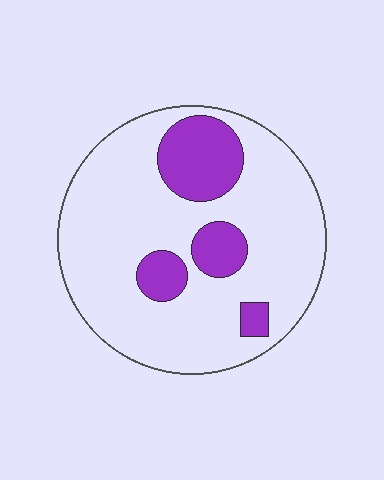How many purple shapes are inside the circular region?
4.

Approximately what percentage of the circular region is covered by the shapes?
Approximately 20%.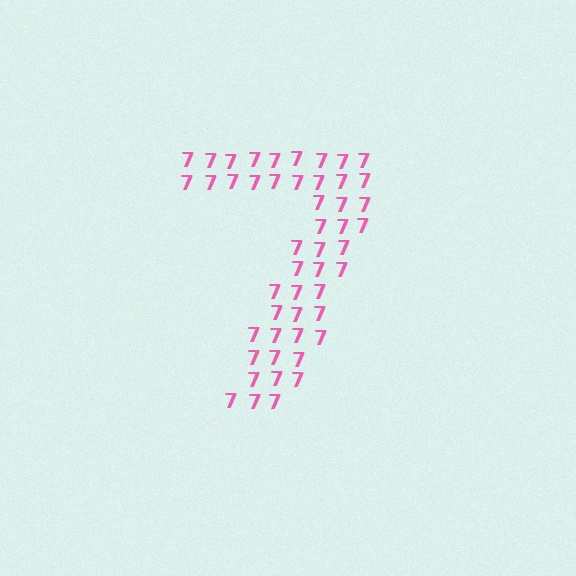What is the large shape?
The large shape is the digit 7.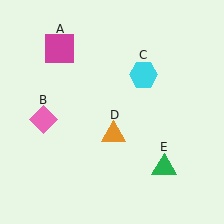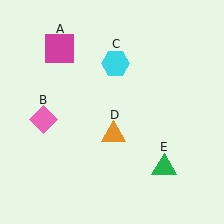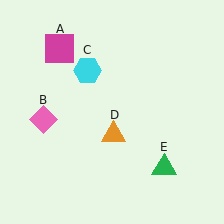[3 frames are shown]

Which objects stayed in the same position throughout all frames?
Magenta square (object A) and pink diamond (object B) and orange triangle (object D) and green triangle (object E) remained stationary.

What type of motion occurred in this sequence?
The cyan hexagon (object C) rotated counterclockwise around the center of the scene.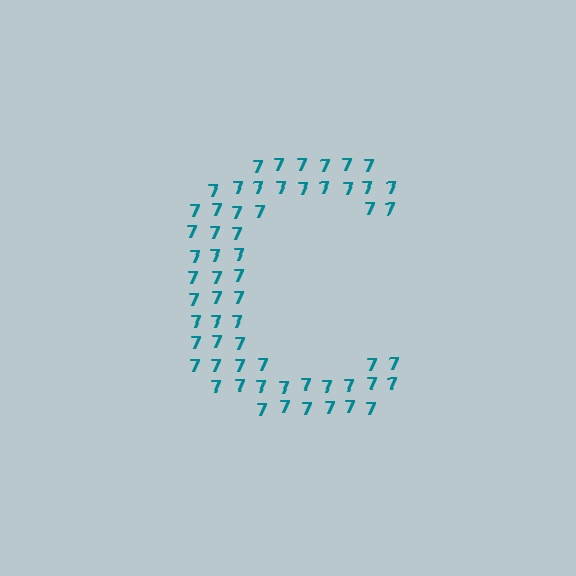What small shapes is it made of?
It is made of small digit 7's.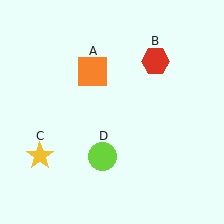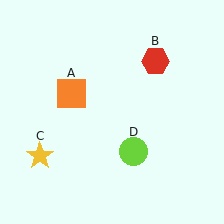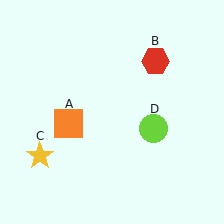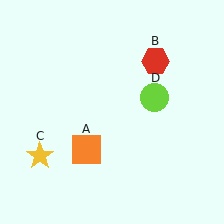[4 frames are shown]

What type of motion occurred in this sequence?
The orange square (object A), lime circle (object D) rotated counterclockwise around the center of the scene.